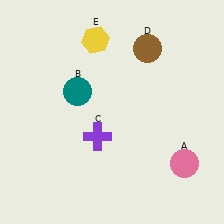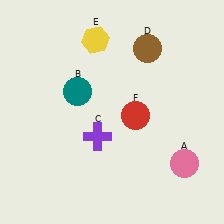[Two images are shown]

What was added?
A red circle (F) was added in Image 2.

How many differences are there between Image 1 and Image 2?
There is 1 difference between the two images.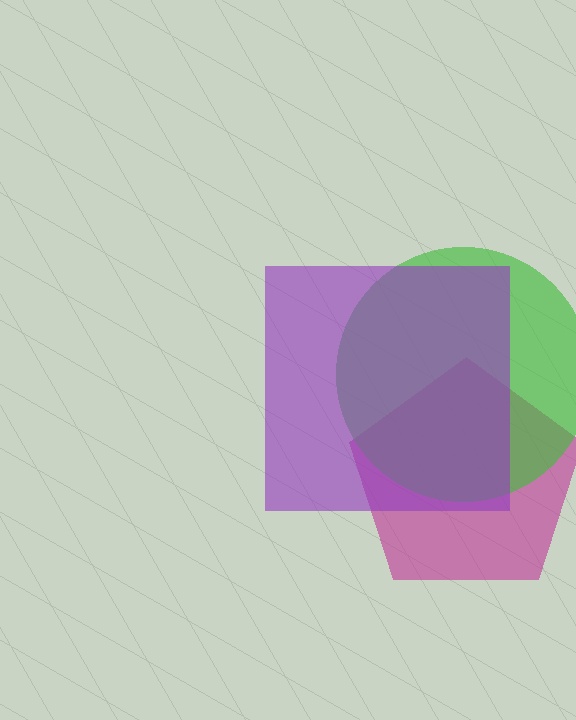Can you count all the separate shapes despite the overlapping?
Yes, there are 3 separate shapes.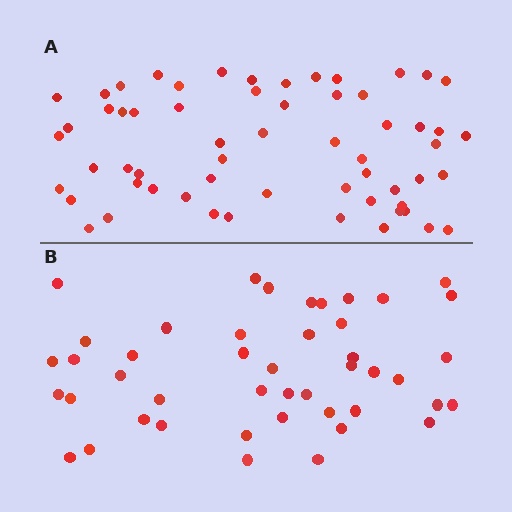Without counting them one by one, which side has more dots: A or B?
Region A (the top region) has more dots.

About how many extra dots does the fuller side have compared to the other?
Region A has approximately 15 more dots than region B.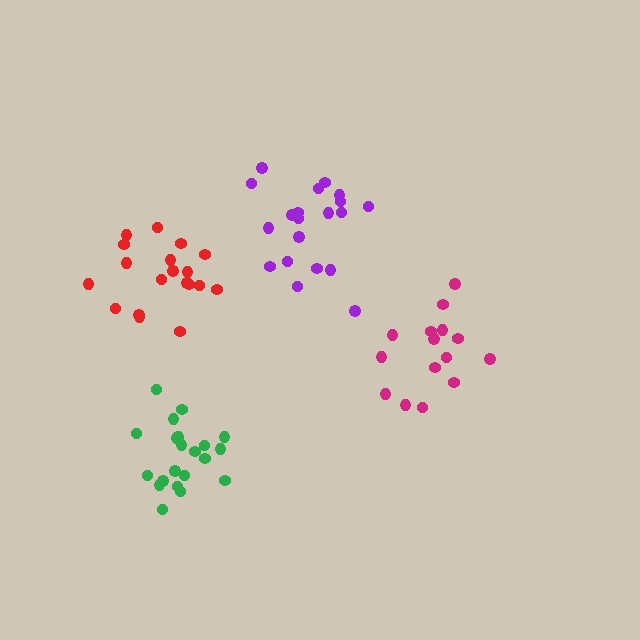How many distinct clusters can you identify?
There are 4 distinct clusters.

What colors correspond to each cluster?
The clusters are colored: purple, red, magenta, green.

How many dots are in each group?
Group 1: 20 dots, Group 2: 19 dots, Group 3: 15 dots, Group 4: 21 dots (75 total).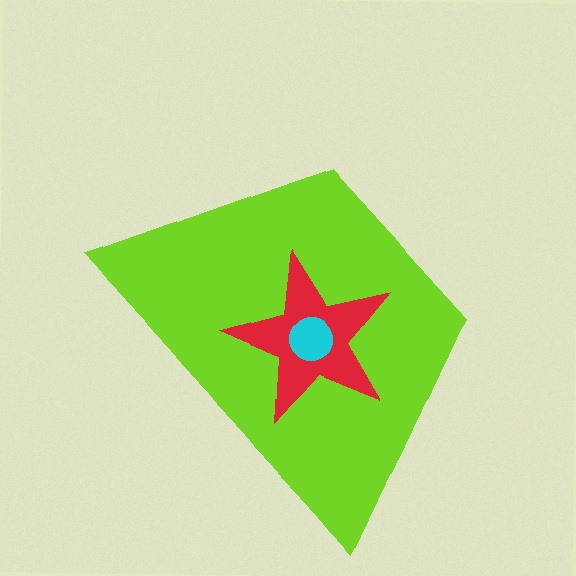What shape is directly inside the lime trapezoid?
The red star.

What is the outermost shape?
The lime trapezoid.